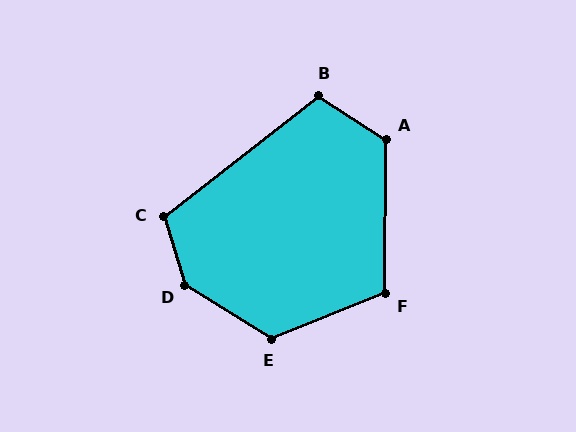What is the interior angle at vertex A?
Approximately 123 degrees (obtuse).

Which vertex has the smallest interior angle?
B, at approximately 109 degrees.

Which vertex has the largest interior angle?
D, at approximately 139 degrees.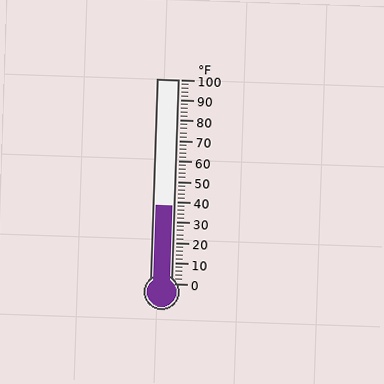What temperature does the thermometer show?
The thermometer shows approximately 38°F.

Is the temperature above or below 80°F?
The temperature is below 80°F.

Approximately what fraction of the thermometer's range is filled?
The thermometer is filled to approximately 40% of its range.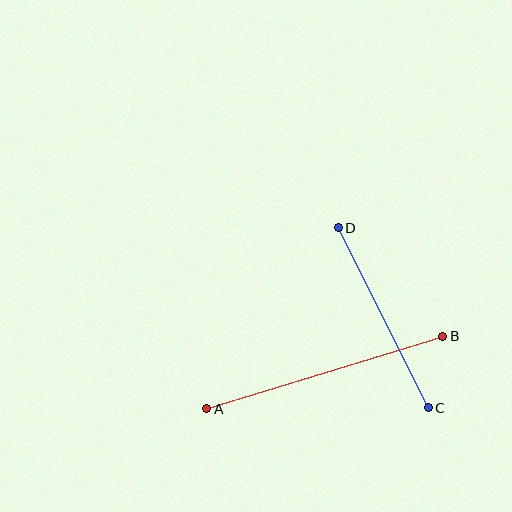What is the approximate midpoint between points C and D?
The midpoint is at approximately (383, 318) pixels.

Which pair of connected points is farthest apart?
Points A and B are farthest apart.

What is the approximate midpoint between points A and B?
The midpoint is at approximately (325, 373) pixels.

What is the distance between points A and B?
The distance is approximately 247 pixels.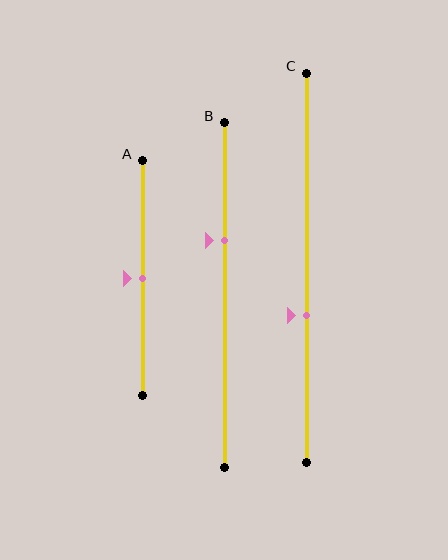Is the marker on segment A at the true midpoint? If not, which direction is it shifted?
Yes, the marker on segment A is at the true midpoint.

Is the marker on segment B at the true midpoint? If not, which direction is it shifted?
No, the marker on segment B is shifted upward by about 16% of the segment length.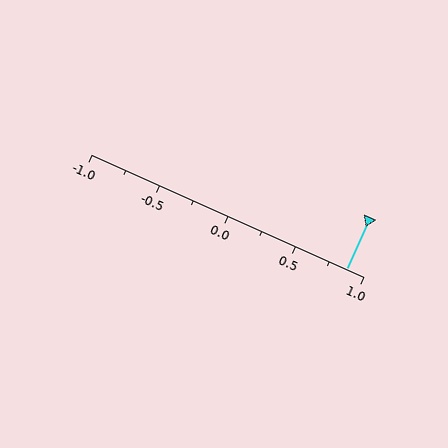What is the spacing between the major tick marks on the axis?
The major ticks are spaced 0.5 apart.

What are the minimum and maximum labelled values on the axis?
The axis runs from -1.0 to 1.0.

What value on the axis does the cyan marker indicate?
The marker indicates approximately 0.88.